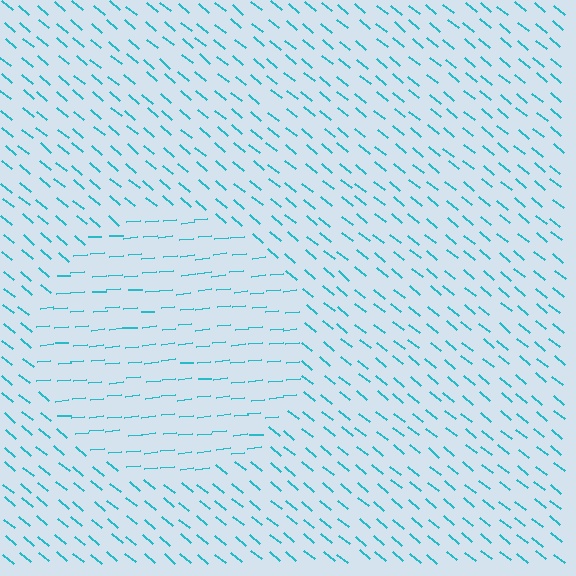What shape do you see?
I see a circle.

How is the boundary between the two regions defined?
The boundary is defined purely by a change in line orientation (approximately 45 degrees difference). All lines are the same color and thickness.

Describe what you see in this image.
The image is filled with small cyan line segments. A circle region in the image has lines oriented differently from the surrounding lines, creating a visible texture boundary.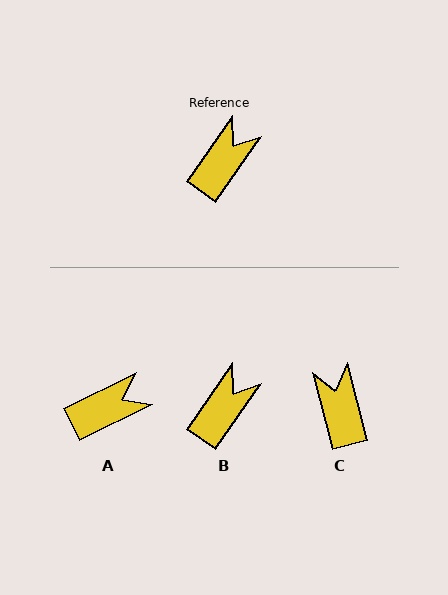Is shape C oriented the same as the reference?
No, it is off by about 50 degrees.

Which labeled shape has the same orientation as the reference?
B.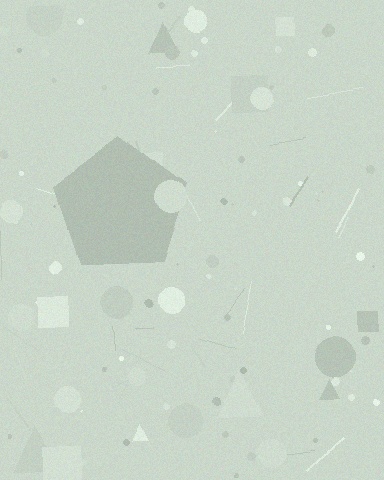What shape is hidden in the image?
A pentagon is hidden in the image.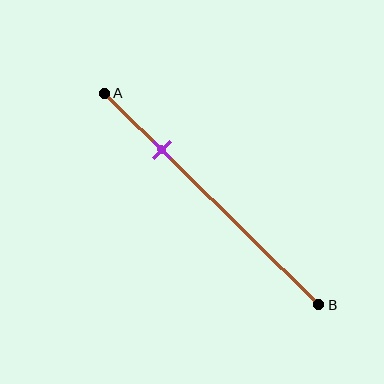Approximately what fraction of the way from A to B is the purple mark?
The purple mark is approximately 25% of the way from A to B.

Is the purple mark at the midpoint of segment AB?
No, the mark is at about 25% from A, not at the 50% midpoint.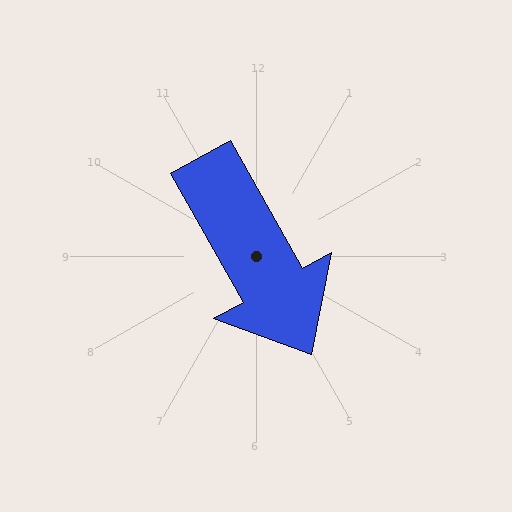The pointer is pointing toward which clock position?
Roughly 5 o'clock.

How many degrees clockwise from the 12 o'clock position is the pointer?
Approximately 151 degrees.